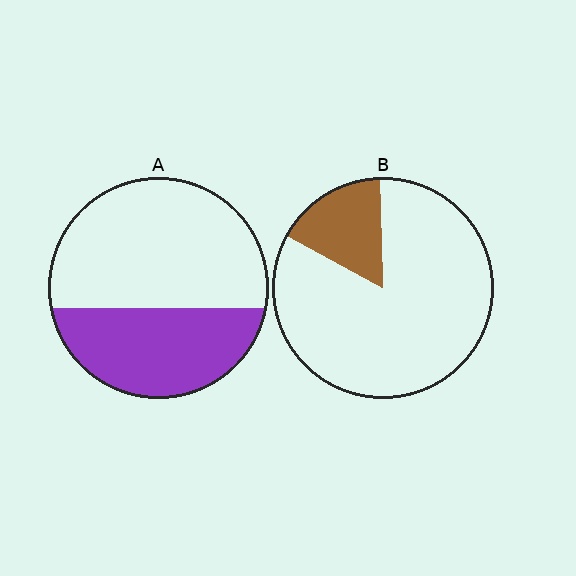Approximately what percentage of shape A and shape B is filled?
A is approximately 40% and B is approximately 15%.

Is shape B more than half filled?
No.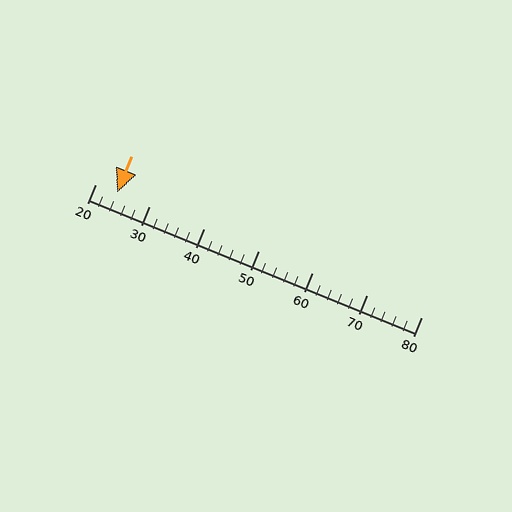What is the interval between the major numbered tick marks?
The major tick marks are spaced 10 units apart.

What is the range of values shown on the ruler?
The ruler shows values from 20 to 80.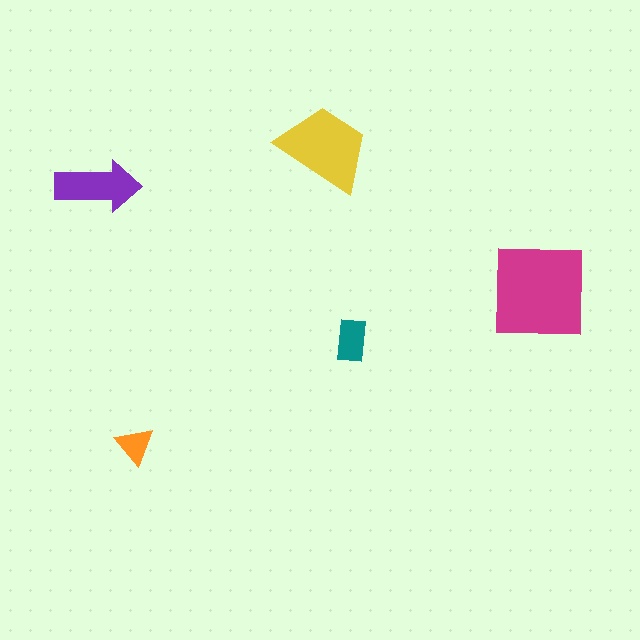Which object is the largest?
The magenta square.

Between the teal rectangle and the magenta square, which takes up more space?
The magenta square.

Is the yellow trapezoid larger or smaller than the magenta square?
Smaller.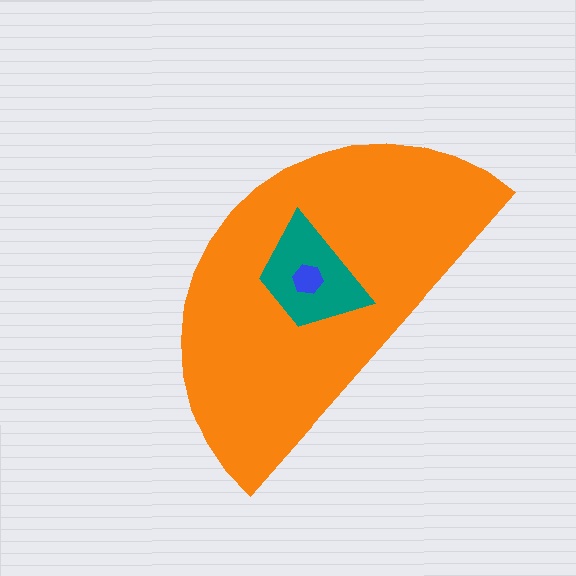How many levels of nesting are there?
3.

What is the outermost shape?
The orange semicircle.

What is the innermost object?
The blue hexagon.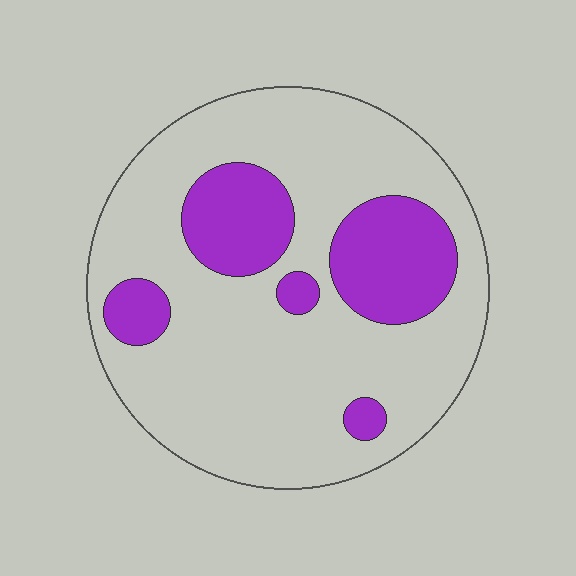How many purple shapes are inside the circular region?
5.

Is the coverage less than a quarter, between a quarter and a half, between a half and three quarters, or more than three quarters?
Less than a quarter.